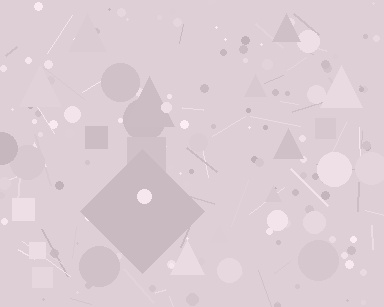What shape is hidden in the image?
A diamond is hidden in the image.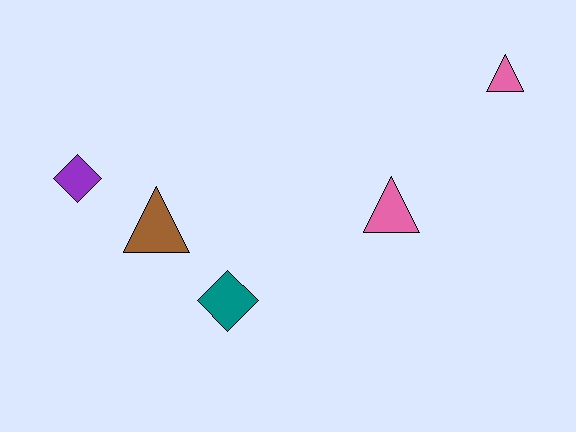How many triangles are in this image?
There are 3 triangles.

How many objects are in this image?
There are 5 objects.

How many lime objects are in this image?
There are no lime objects.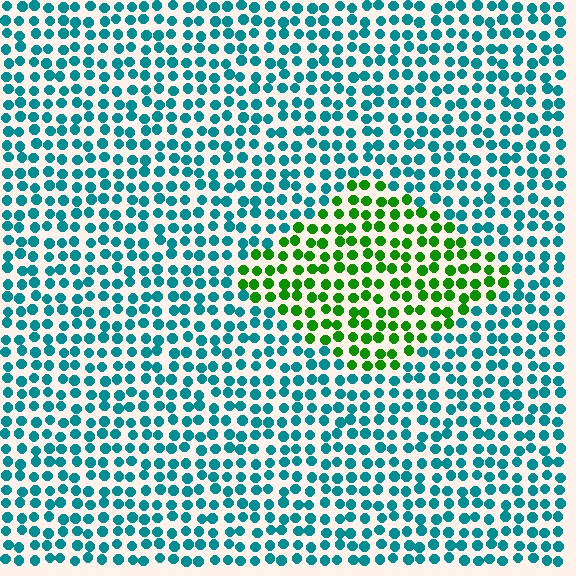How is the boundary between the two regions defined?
The boundary is defined purely by a slight shift in hue (about 66 degrees). Spacing, size, and orientation are identical on both sides.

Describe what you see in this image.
The image is filled with small teal elements in a uniform arrangement. A diamond-shaped region is visible where the elements are tinted to a slightly different hue, forming a subtle color boundary.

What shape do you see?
I see a diamond.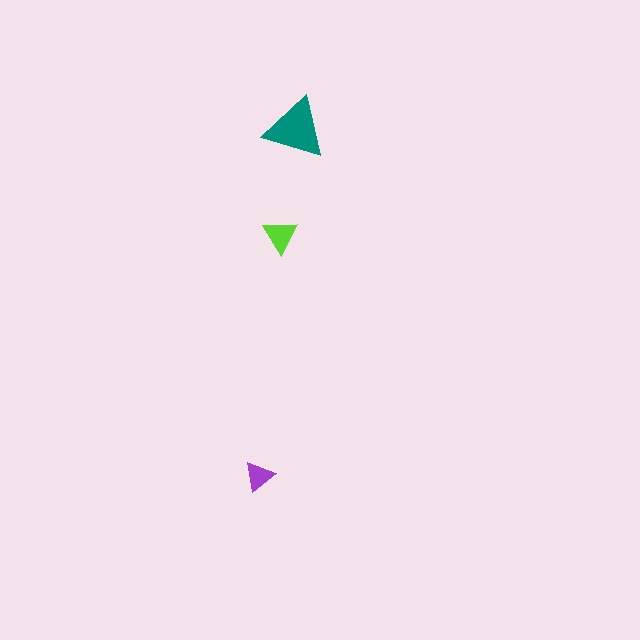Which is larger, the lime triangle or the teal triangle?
The teal one.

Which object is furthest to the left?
The purple triangle is leftmost.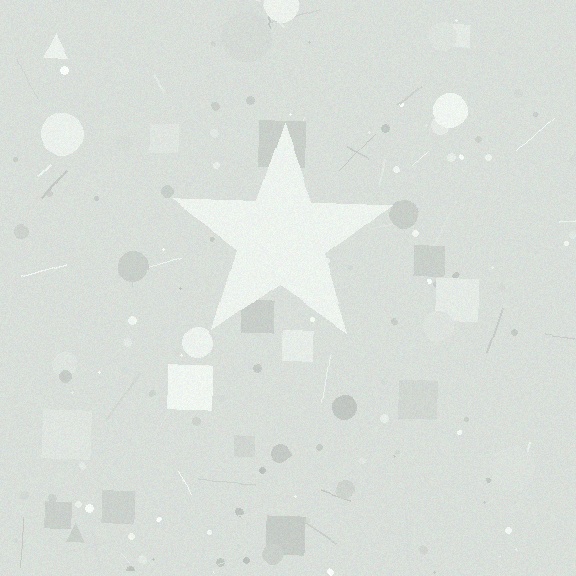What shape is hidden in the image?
A star is hidden in the image.